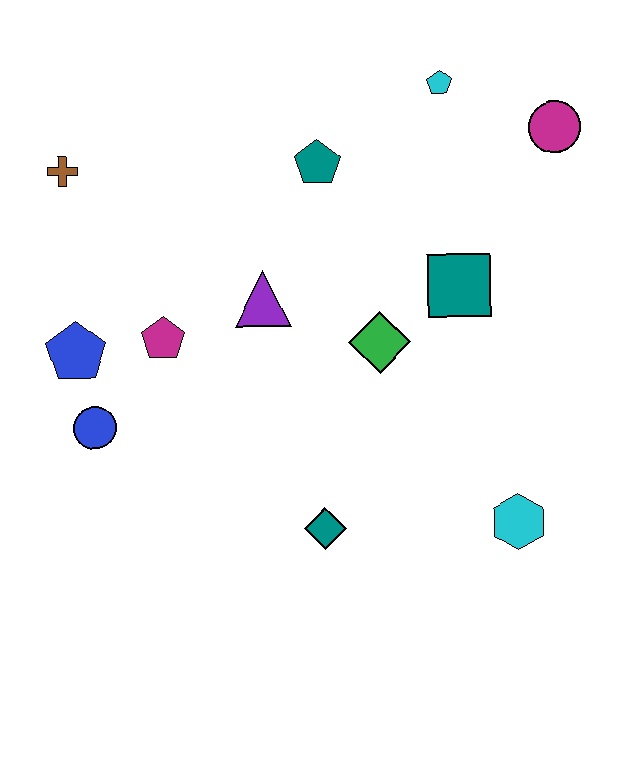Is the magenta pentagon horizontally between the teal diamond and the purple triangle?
No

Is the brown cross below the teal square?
No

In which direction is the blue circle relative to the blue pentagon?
The blue circle is below the blue pentagon.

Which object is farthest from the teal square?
The brown cross is farthest from the teal square.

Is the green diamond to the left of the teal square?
Yes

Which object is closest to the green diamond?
The teal square is closest to the green diamond.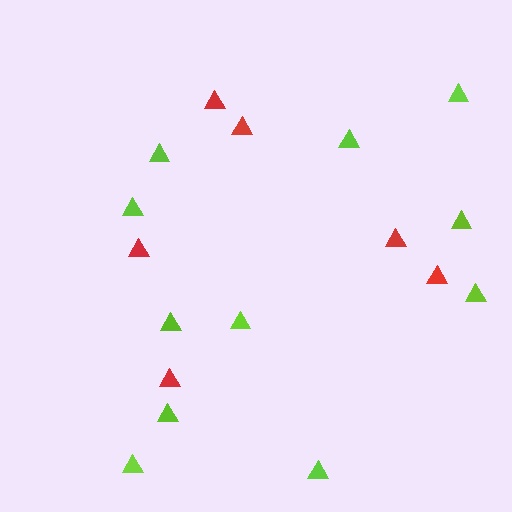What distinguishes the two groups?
There are 2 groups: one group of lime triangles (11) and one group of red triangles (6).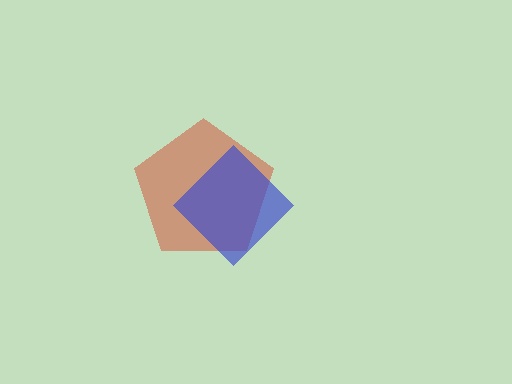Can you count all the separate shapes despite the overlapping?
Yes, there are 2 separate shapes.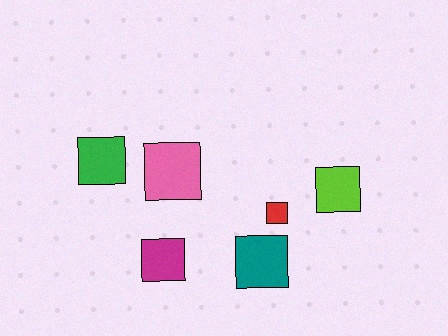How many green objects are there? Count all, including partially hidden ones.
There is 1 green object.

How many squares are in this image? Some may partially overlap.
There are 6 squares.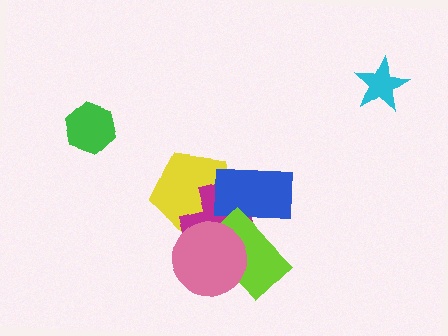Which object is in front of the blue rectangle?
The lime rectangle is in front of the blue rectangle.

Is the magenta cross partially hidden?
Yes, it is partially covered by another shape.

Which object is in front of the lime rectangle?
The pink circle is in front of the lime rectangle.